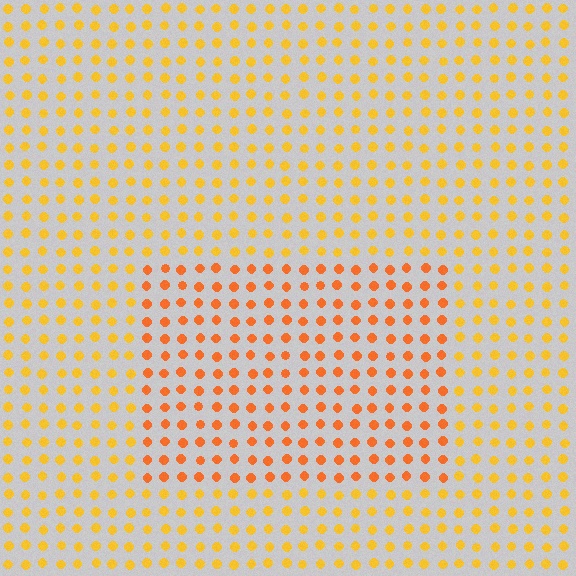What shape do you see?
I see a rectangle.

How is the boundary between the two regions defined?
The boundary is defined purely by a slight shift in hue (about 25 degrees). Spacing, size, and orientation are identical on both sides.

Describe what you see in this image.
The image is filled with small yellow elements in a uniform arrangement. A rectangle-shaped region is visible where the elements are tinted to a slightly different hue, forming a subtle color boundary.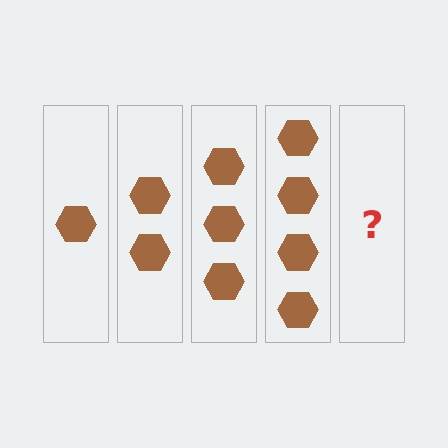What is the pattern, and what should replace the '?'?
The pattern is that each step adds one more hexagon. The '?' should be 5 hexagons.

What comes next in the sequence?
The next element should be 5 hexagons.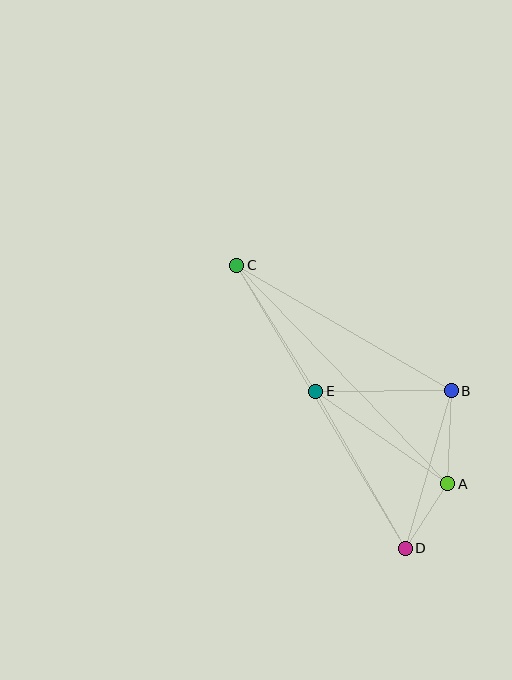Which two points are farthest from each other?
Points C and D are farthest from each other.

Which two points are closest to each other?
Points A and D are closest to each other.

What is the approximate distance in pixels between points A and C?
The distance between A and C is approximately 304 pixels.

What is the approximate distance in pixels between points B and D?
The distance between B and D is approximately 164 pixels.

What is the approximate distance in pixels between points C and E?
The distance between C and E is approximately 149 pixels.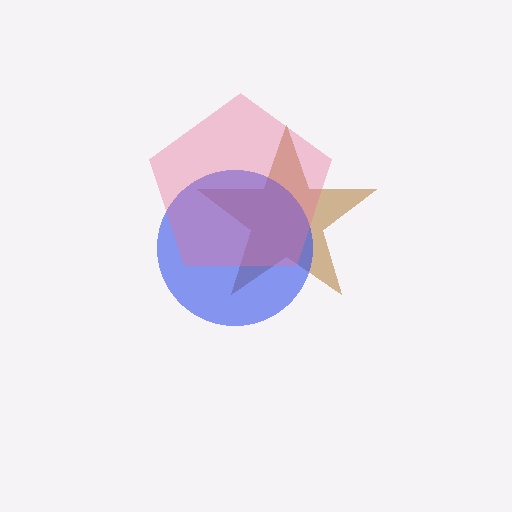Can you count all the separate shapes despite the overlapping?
Yes, there are 3 separate shapes.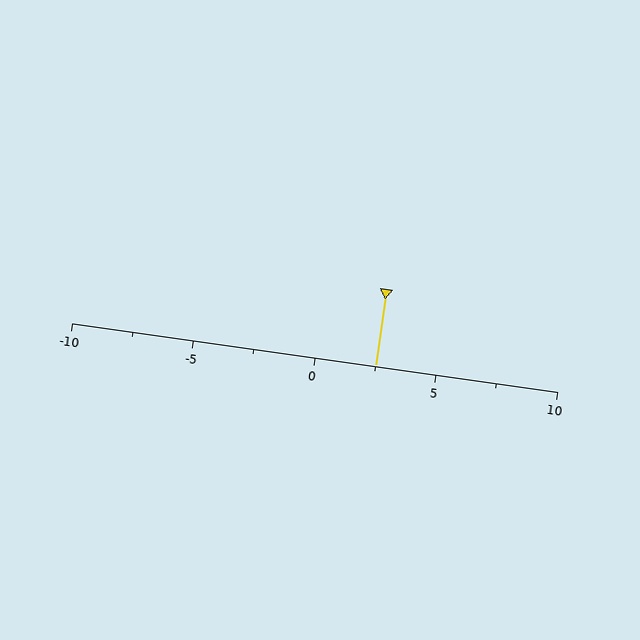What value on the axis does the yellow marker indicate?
The marker indicates approximately 2.5.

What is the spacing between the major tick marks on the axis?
The major ticks are spaced 5 apart.